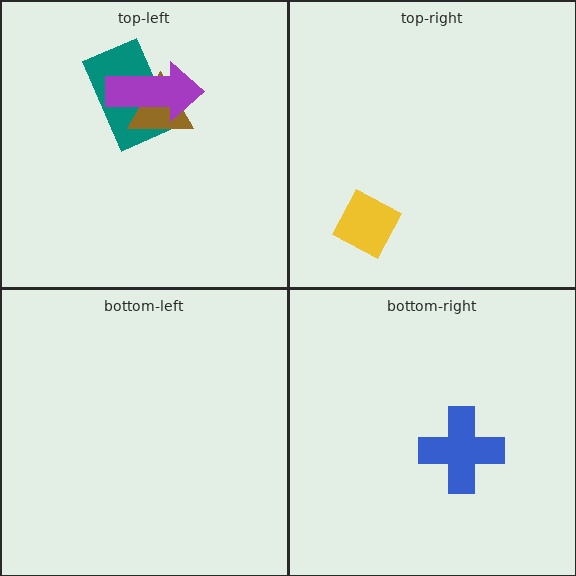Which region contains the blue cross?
The bottom-right region.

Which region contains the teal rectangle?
The top-left region.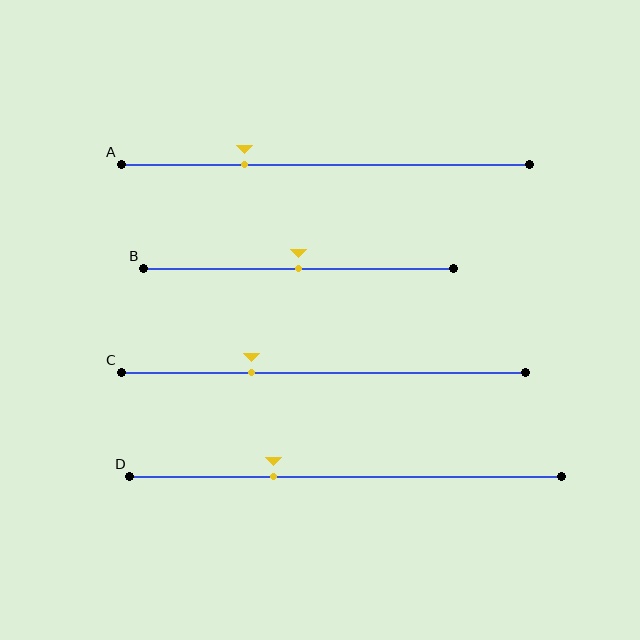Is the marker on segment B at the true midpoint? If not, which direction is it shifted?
Yes, the marker on segment B is at the true midpoint.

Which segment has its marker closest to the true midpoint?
Segment B has its marker closest to the true midpoint.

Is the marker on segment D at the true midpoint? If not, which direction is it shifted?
No, the marker on segment D is shifted to the left by about 17% of the segment length.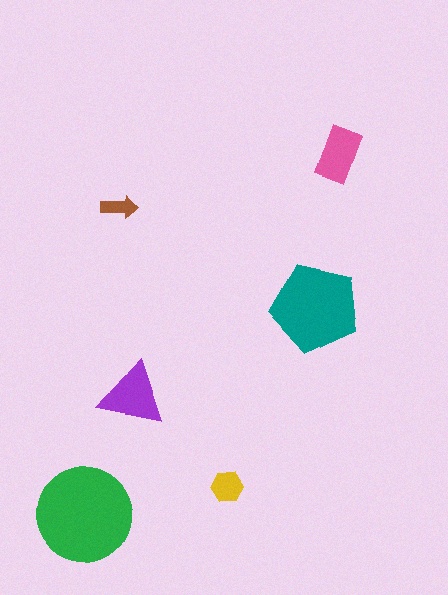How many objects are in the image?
There are 6 objects in the image.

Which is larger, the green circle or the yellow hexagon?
The green circle.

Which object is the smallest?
The brown arrow.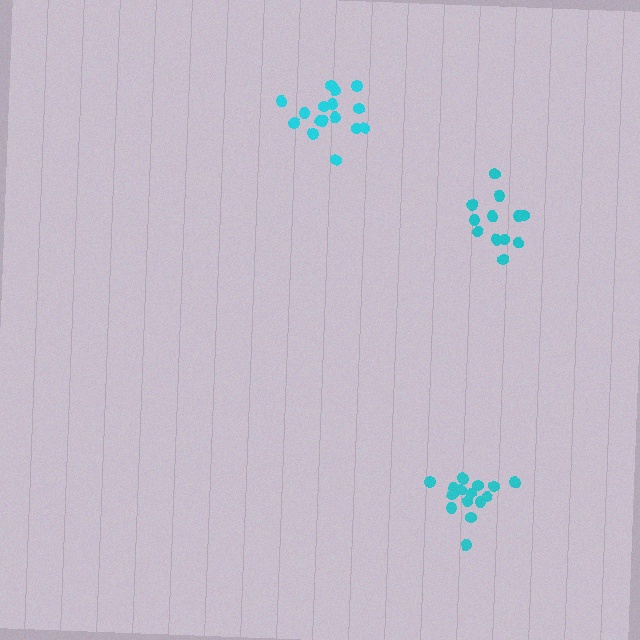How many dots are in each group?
Group 1: 12 dots, Group 2: 16 dots, Group 3: 15 dots (43 total).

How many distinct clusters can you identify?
There are 3 distinct clusters.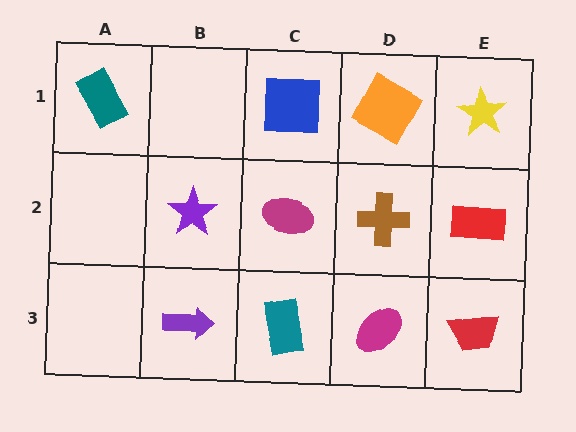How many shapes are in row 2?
4 shapes.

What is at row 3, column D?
A magenta ellipse.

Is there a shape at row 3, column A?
No, that cell is empty.